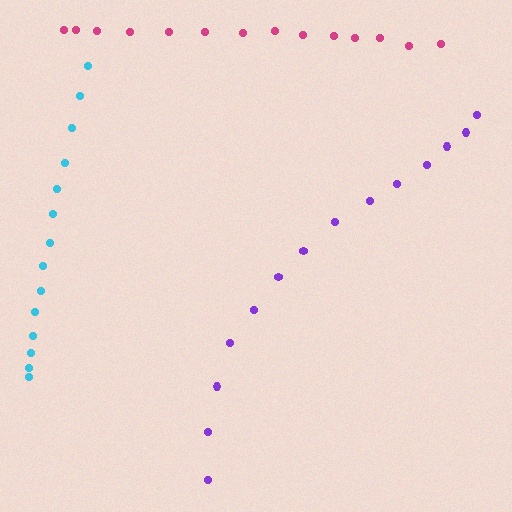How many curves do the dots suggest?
There are 3 distinct paths.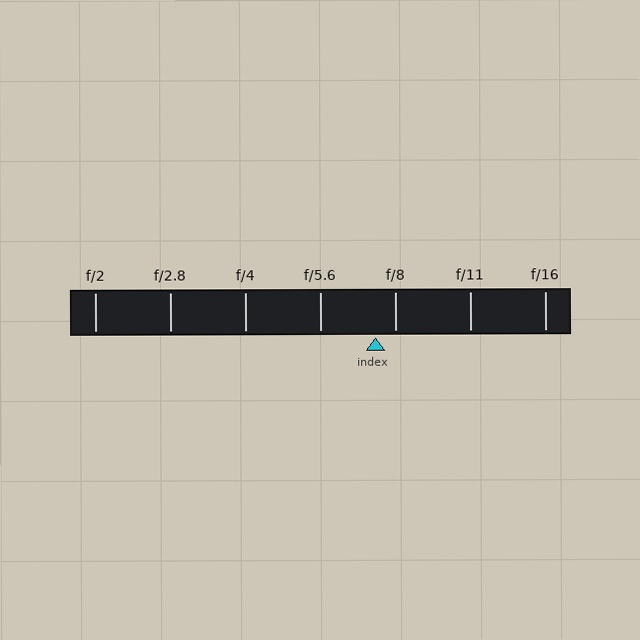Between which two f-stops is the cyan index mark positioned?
The index mark is between f/5.6 and f/8.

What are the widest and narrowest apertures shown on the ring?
The widest aperture shown is f/2 and the narrowest is f/16.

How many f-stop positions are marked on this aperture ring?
There are 7 f-stop positions marked.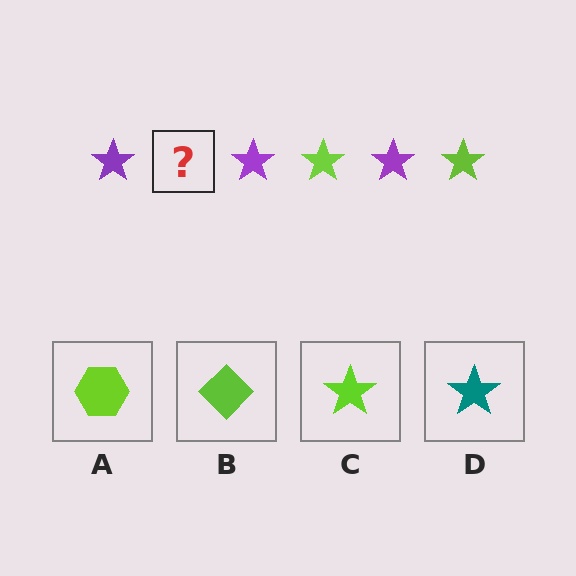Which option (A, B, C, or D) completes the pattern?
C.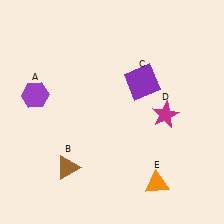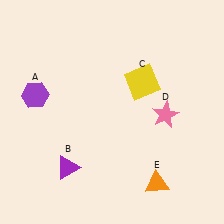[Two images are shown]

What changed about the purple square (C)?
In Image 1, C is purple. In Image 2, it changed to yellow.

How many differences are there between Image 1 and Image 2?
There are 3 differences between the two images.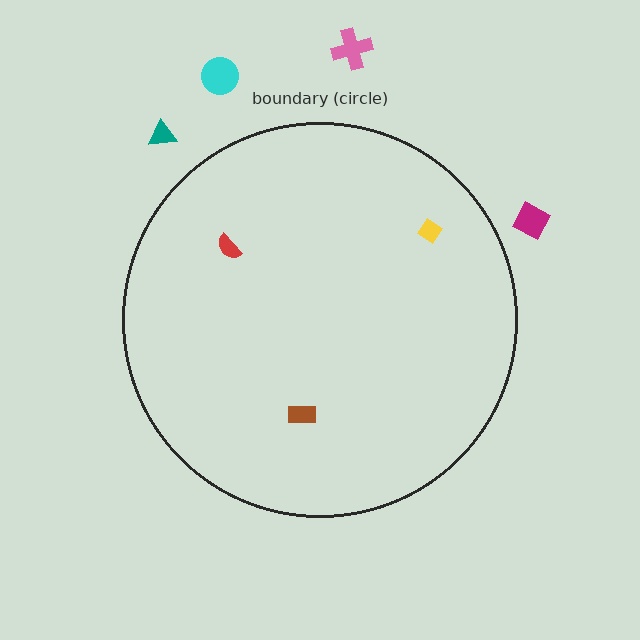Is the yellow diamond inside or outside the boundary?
Inside.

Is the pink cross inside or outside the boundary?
Outside.